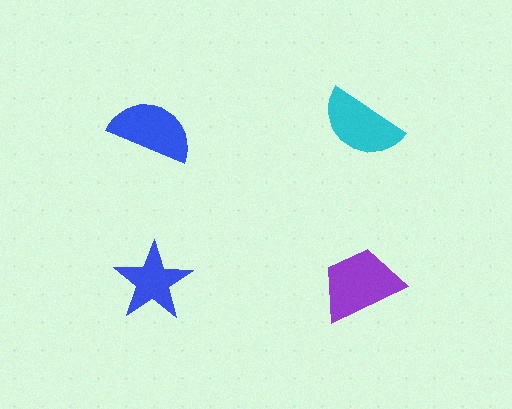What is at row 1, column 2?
A cyan semicircle.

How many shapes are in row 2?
2 shapes.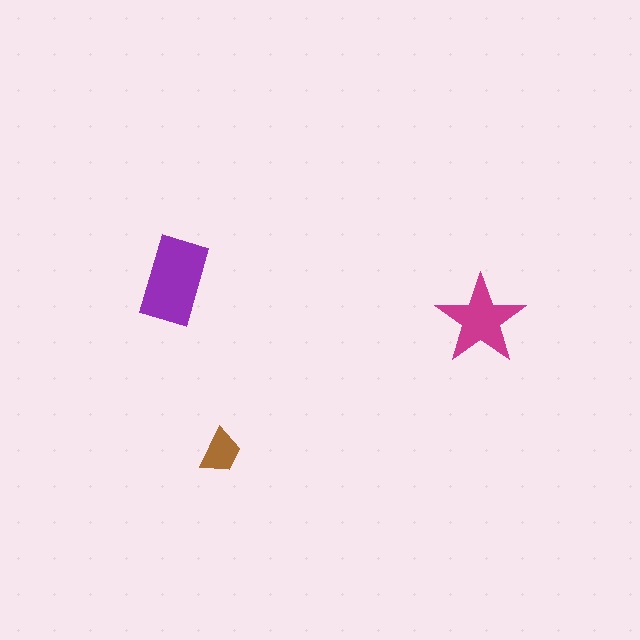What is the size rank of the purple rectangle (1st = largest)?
1st.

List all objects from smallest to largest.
The brown trapezoid, the magenta star, the purple rectangle.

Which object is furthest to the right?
The magenta star is rightmost.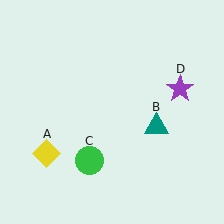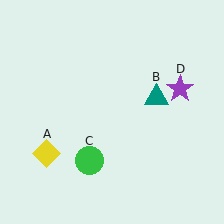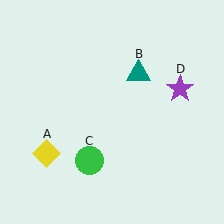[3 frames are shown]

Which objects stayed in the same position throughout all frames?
Yellow diamond (object A) and green circle (object C) and purple star (object D) remained stationary.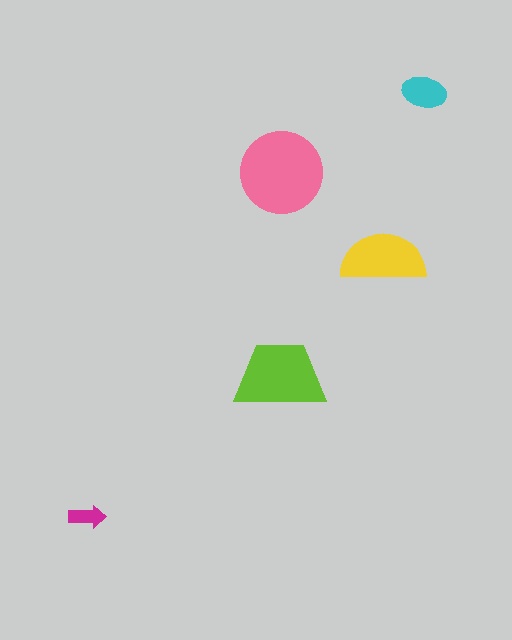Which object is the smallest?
The magenta arrow.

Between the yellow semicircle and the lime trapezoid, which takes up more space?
The lime trapezoid.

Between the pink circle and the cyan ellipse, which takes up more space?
The pink circle.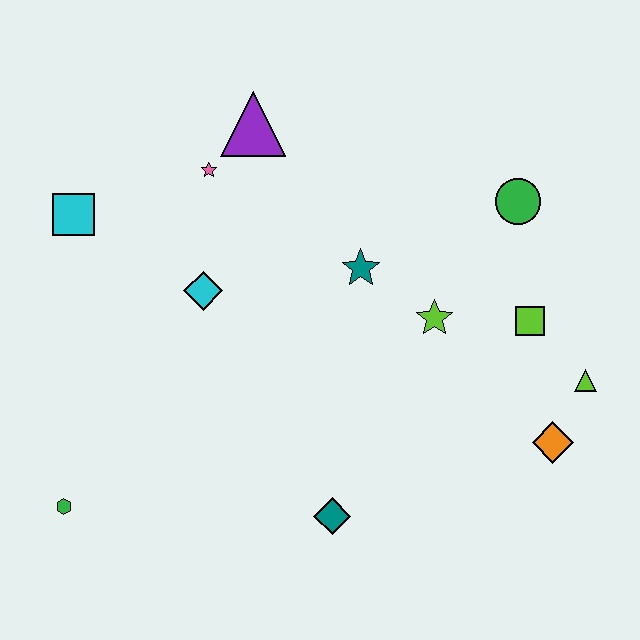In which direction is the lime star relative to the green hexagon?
The lime star is to the right of the green hexagon.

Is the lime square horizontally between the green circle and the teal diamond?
No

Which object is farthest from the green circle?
The green hexagon is farthest from the green circle.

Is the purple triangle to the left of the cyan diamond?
No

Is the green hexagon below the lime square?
Yes